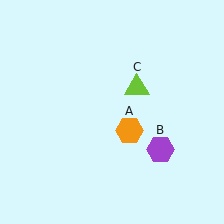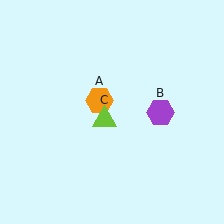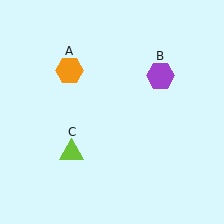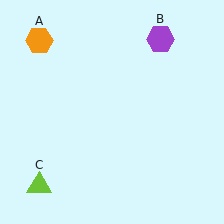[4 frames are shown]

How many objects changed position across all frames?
3 objects changed position: orange hexagon (object A), purple hexagon (object B), lime triangle (object C).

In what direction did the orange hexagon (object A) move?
The orange hexagon (object A) moved up and to the left.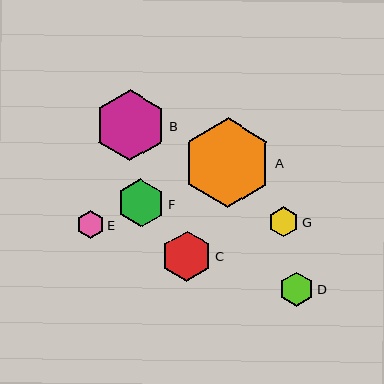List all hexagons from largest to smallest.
From largest to smallest: A, B, C, F, D, G, E.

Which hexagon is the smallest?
Hexagon E is the smallest with a size of approximately 27 pixels.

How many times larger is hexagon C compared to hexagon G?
Hexagon C is approximately 1.7 times the size of hexagon G.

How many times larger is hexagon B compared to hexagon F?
Hexagon B is approximately 1.5 times the size of hexagon F.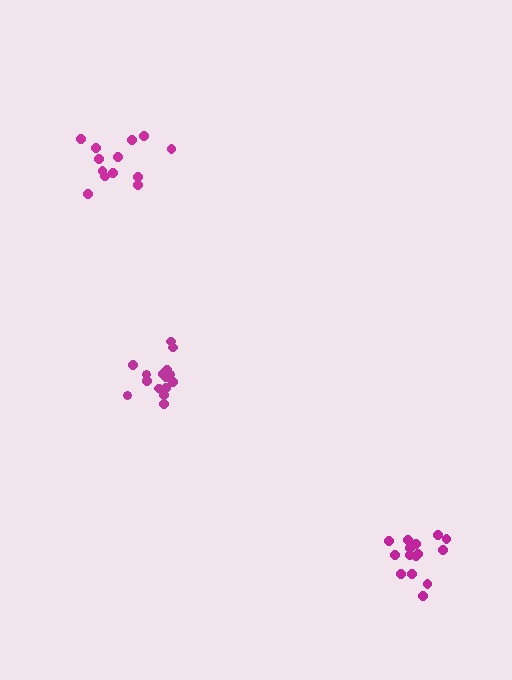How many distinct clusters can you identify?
There are 3 distinct clusters.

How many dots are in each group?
Group 1: 15 dots, Group 2: 15 dots, Group 3: 13 dots (43 total).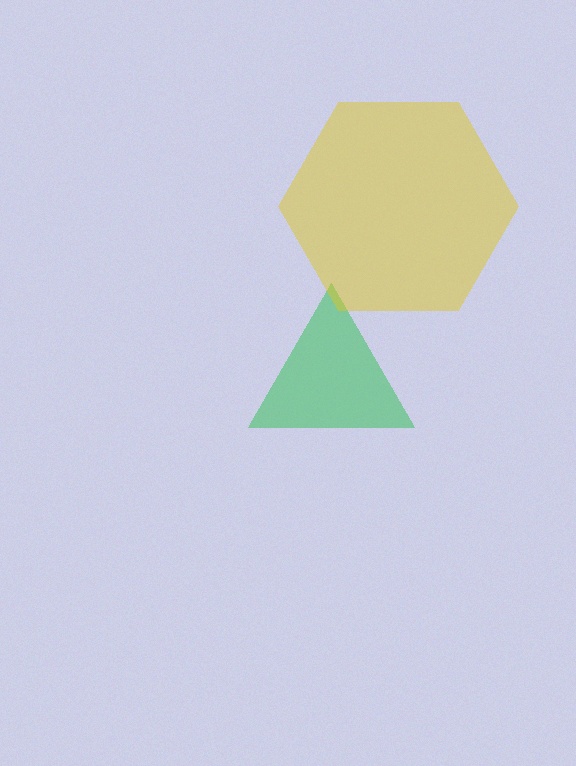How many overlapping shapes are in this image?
There are 2 overlapping shapes in the image.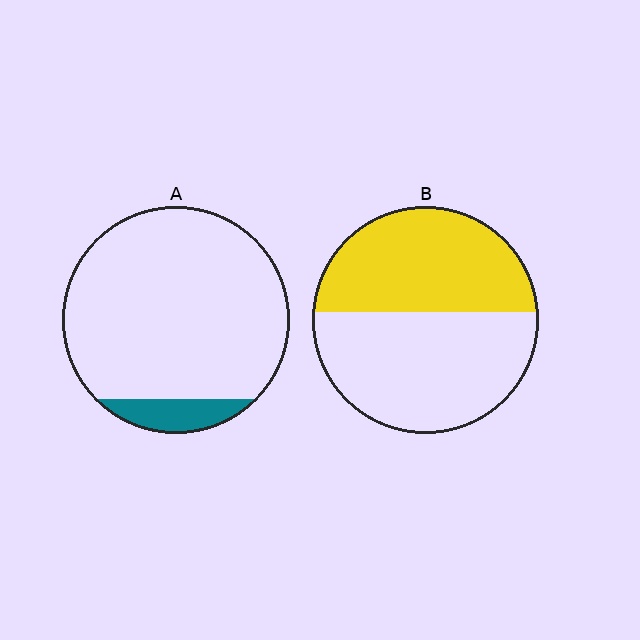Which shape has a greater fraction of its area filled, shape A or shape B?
Shape B.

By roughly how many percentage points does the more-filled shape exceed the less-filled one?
By roughly 35 percentage points (B over A).